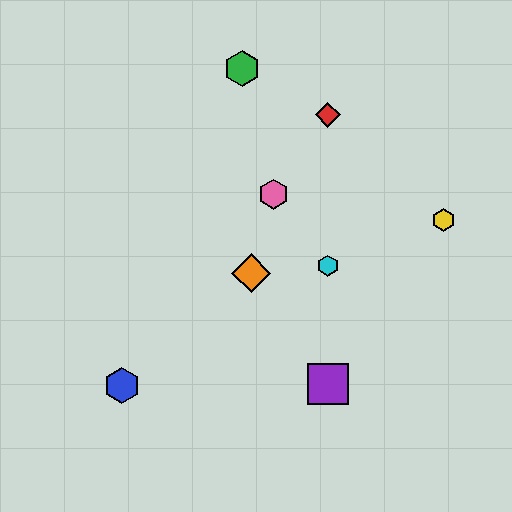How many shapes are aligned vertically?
3 shapes (the red diamond, the purple square, the cyan hexagon) are aligned vertically.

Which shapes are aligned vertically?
The red diamond, the purple square, the cyan hexagon are aligned vertically.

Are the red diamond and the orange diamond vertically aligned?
No, the red diamond is at x≈328 and the orange diamond is at x≈251.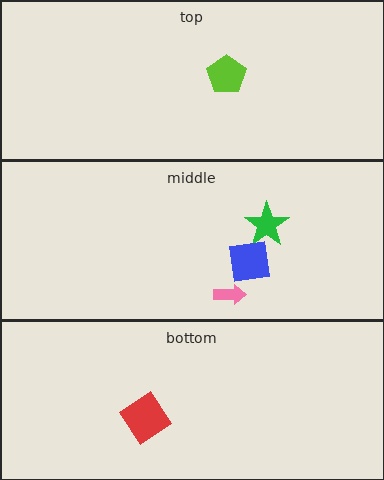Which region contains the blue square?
The middle region.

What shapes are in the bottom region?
The red diamond.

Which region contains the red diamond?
The bottom region.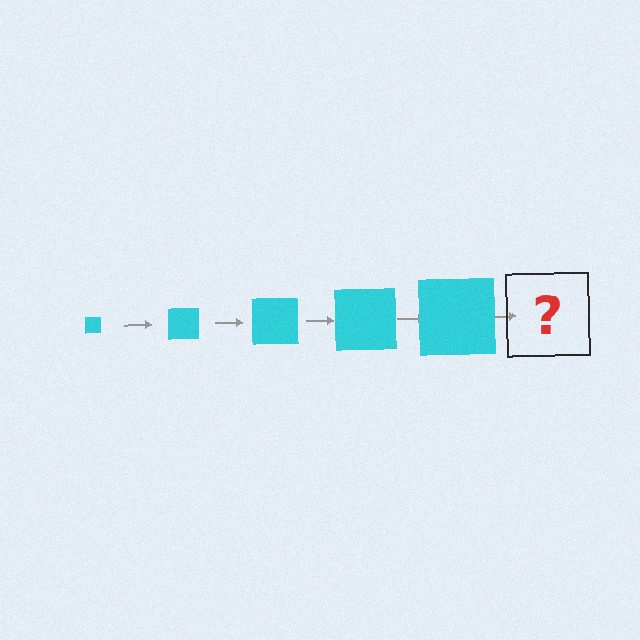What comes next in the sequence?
The next element should be a cyan square, larger than the previous one.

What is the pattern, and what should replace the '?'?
The pattern is that the square gets progressively larger each step. The '?' should be a cyan square, larger than the previous one.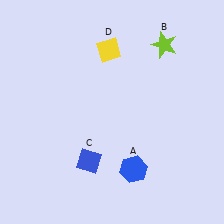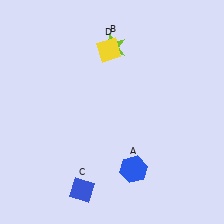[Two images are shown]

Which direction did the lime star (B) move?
The lime star (B) moved left.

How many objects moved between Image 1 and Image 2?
2 objects moved between the two images.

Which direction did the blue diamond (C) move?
The blue diamond (C) moved down.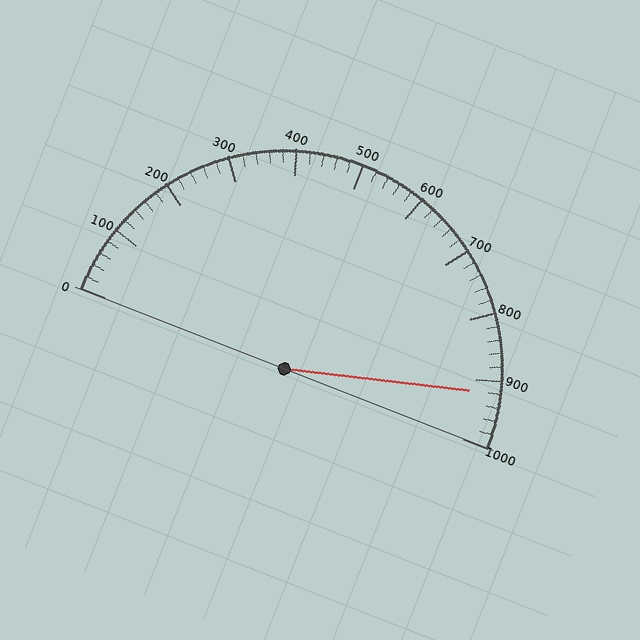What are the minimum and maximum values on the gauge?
The gauge ranges from 0 to 1000.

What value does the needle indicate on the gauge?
The needle indicates approximately 920.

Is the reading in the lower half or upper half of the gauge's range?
The reading is in the upper half of the range (0 to 1000).